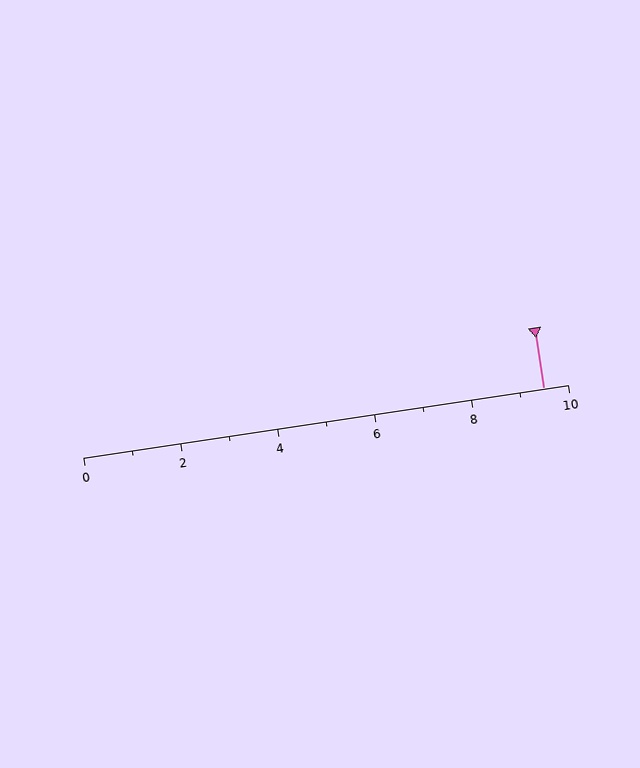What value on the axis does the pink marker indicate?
The marker indicates approximately 9.5.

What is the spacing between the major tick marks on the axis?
The major ticks are spaced 2 apart.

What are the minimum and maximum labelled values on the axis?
The axis runs from 0 to 10.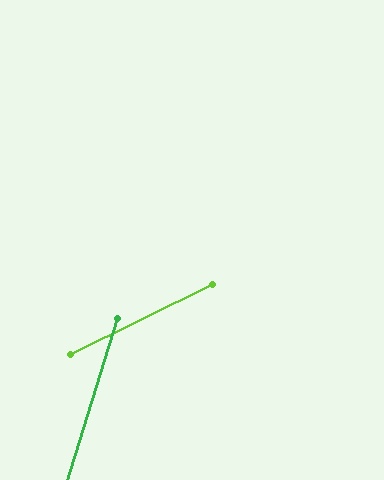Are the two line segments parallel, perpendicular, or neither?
Neither parallel nor perpendicular — they differ by about 47°.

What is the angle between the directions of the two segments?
Approximately 47 degrees.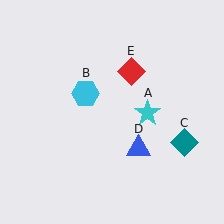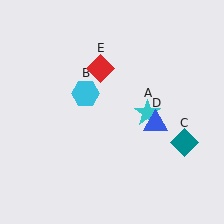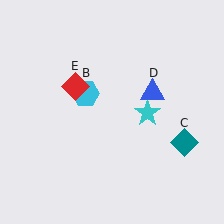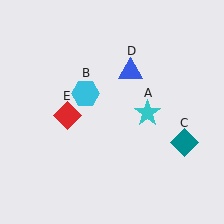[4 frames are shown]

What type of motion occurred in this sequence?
The blue triangle (object D), red diamond (object E) rotated counterclockwise around the center of the scene.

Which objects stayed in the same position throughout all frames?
Cyan star (object A) and cyan hexagon (object B) and teal diamond (object C) remained stationary.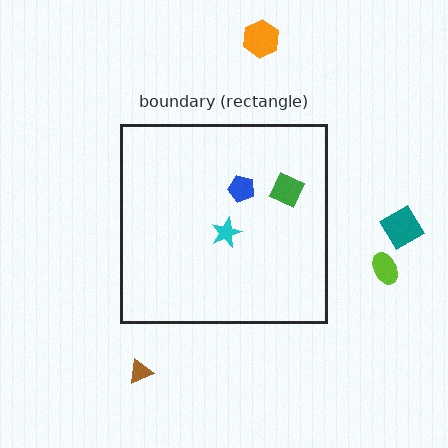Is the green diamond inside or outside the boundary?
Inside.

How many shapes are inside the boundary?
3 inside, 4 outside.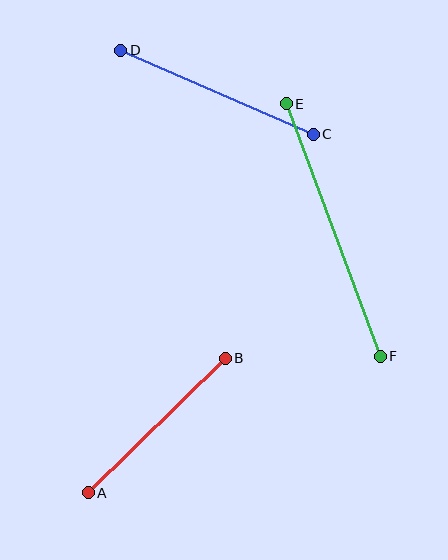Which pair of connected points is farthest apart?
Points E and F are farthest apart.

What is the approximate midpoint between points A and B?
The midpoint is at approximately (157, 425) pixels.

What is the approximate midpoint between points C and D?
The midpoint is at approximately (217, 92) pixels.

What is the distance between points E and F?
The distance is approximately 269 pixels.